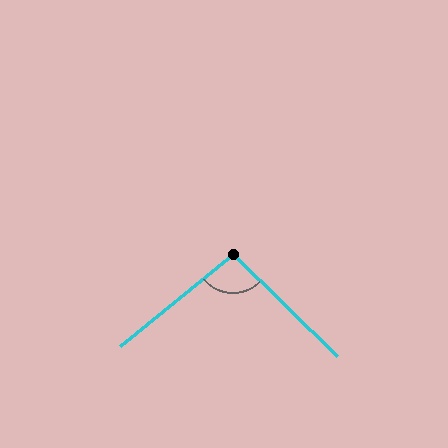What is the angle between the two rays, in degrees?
Approximately 97 degrees.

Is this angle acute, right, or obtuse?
It is obtuse.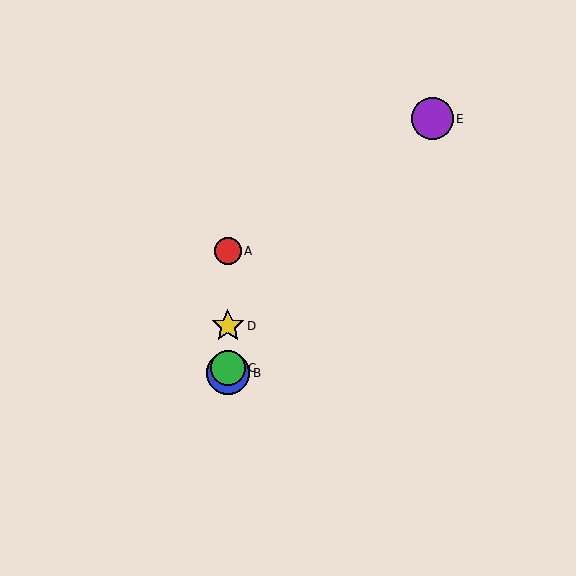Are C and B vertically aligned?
Yes, both are at x≈228.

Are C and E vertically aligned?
No, C is at x≈228 and E is at x≈433.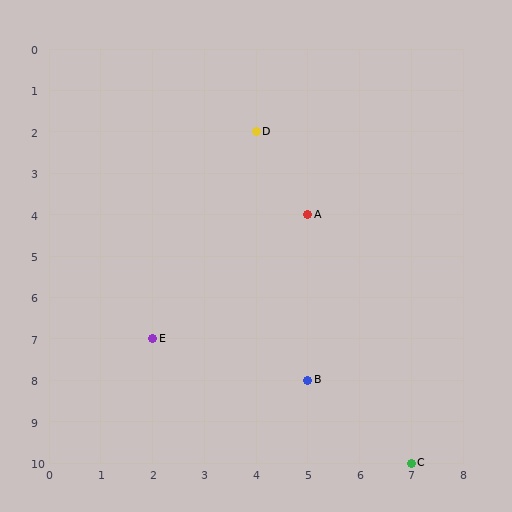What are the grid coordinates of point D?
Point D is at grid coordinates (4, 2).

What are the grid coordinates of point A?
Point A is at grid coordinates (5, 4).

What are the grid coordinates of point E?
Point E is at grid coordinates (2, 7).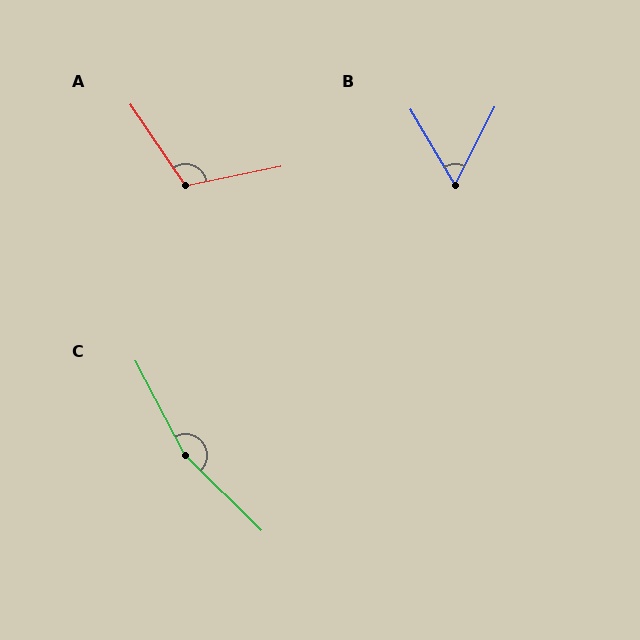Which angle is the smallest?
B, at approximately 57 degrees.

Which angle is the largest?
C, at approximately 162 degrees.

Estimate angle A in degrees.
Approximately 113 degrees.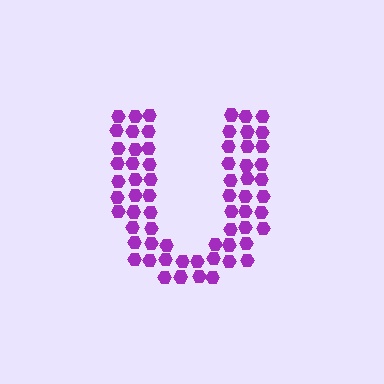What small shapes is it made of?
It is made of small hexagons.